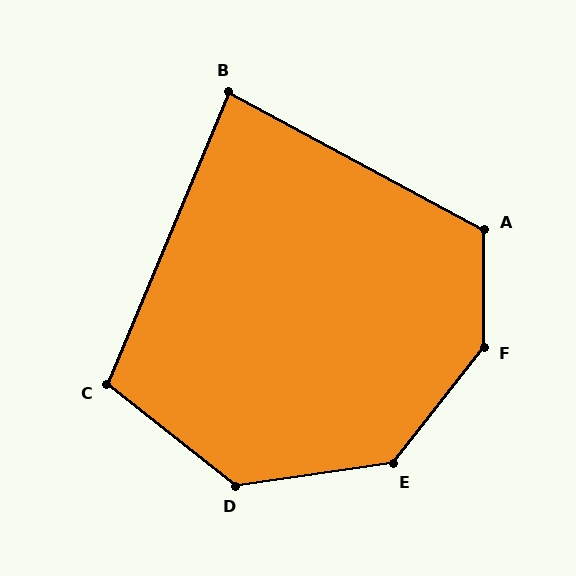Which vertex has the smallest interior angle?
B, at approximately 84 degrees.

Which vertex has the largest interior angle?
F, at approximately 142 degrees.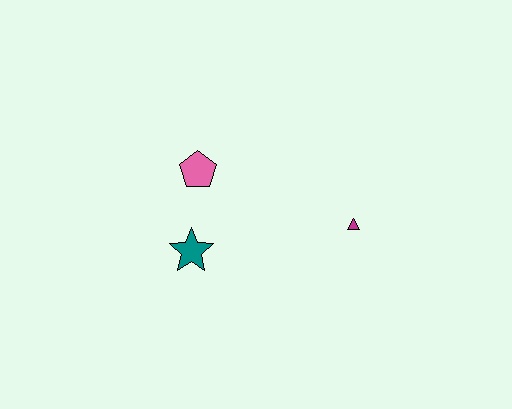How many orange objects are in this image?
There are no orange objects.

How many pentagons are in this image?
There is 1 pentagon.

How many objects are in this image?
There are 3 objects.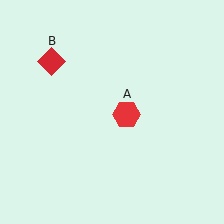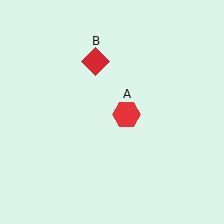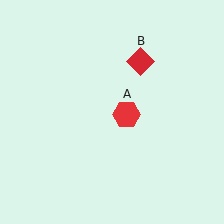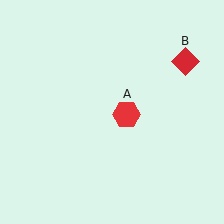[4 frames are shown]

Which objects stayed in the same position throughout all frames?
Red hexagon (object A) remained stationary.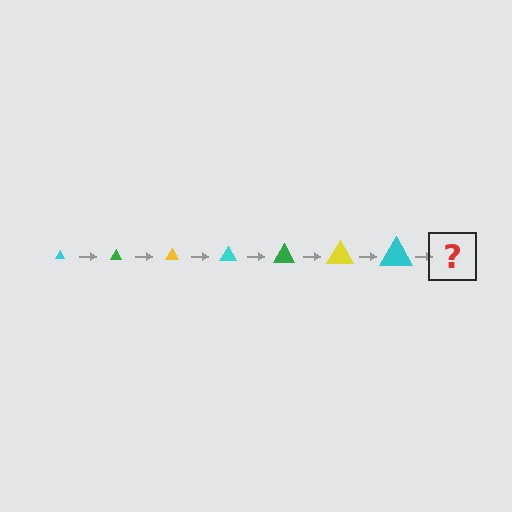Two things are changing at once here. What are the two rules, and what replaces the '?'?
The two rules are that the triangle grows larger each step and the color cycles through cyan, green, and yellow. The '?' should be a green triangle, larger than the previous one.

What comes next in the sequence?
The next element should be a green triangle, larger than the previous one.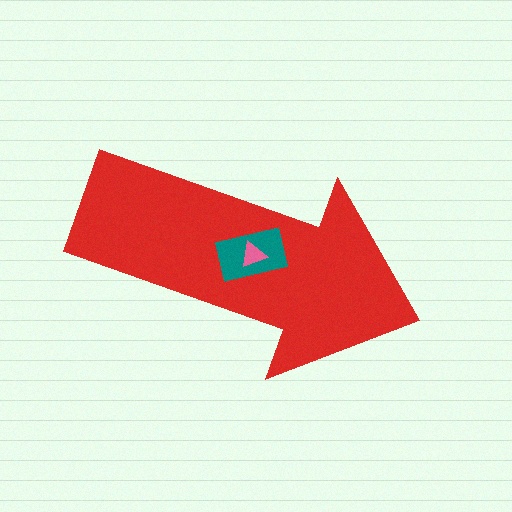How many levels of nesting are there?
3.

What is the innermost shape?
The pink triangle.